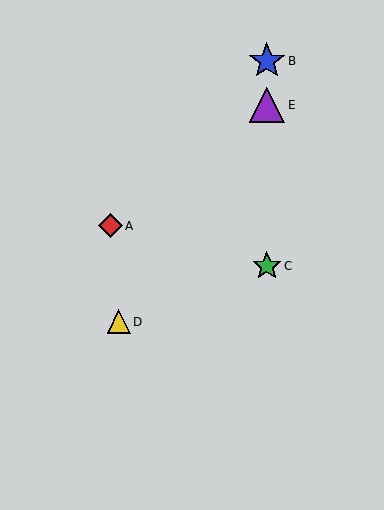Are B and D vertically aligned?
No, B is at x≈267 and D is at x≈119.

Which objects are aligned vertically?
Objects B, C, E are aligned vertically.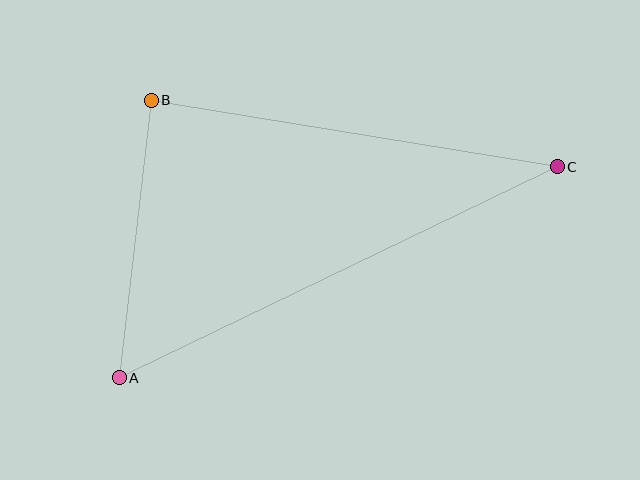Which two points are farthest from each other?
Points A and C are farthest from each other.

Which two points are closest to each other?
Points A and B are closest to each other.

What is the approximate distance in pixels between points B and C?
The distance between B and C is approximately 411 pixels.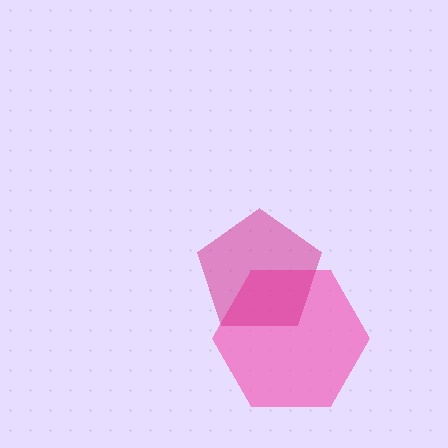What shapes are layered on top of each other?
The layered shapes are: a pink hexagon, a magenta pentagon.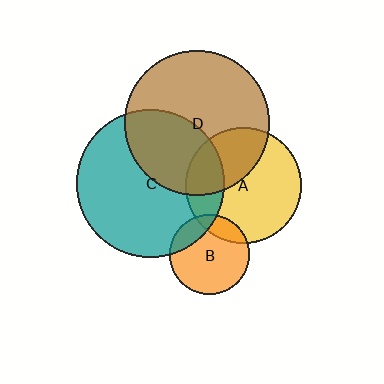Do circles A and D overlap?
Yes.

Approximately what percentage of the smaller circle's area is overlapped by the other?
Approximately 35%.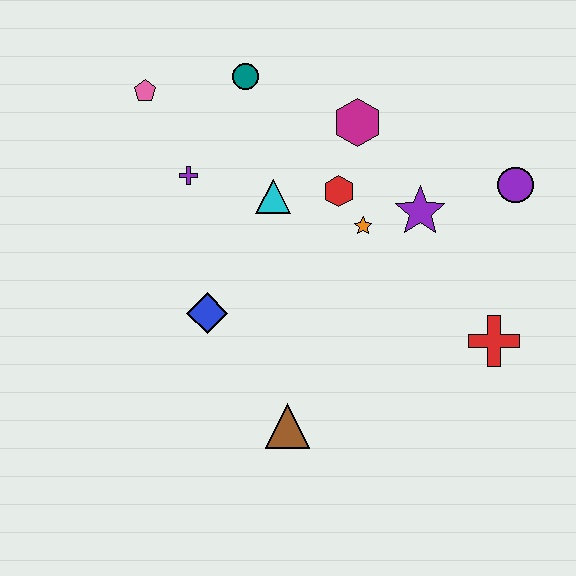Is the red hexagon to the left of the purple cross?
No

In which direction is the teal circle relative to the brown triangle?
The teal circle is above the brown triangle.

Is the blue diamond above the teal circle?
No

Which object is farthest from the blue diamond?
The purple circle is farthest from the blue diamond.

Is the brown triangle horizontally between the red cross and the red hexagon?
No